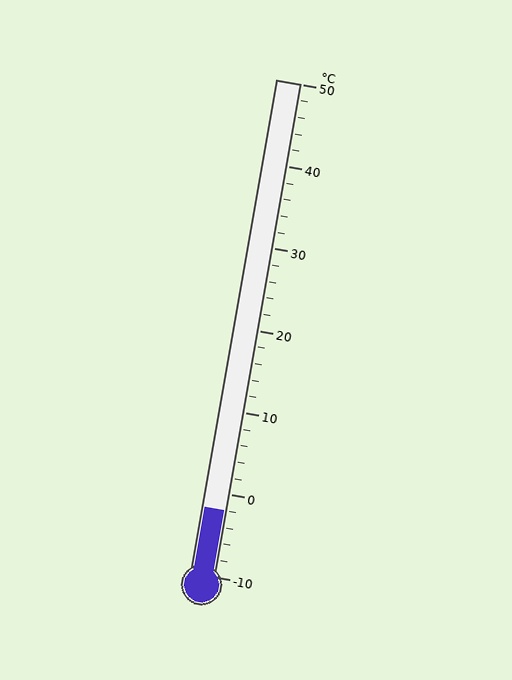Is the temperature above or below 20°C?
The temperature is below 20°C.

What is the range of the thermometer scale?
The thermometer scale ranges from -10°C to 50°C.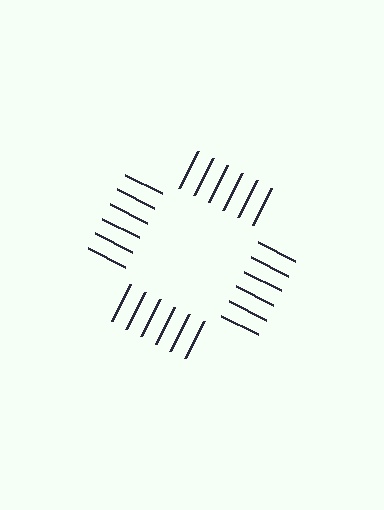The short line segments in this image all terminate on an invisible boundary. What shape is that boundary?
An illusory square — the line segments terminate on its edges but no continuous stroke is drawn.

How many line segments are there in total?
24 — 6 along each of the 4 edges.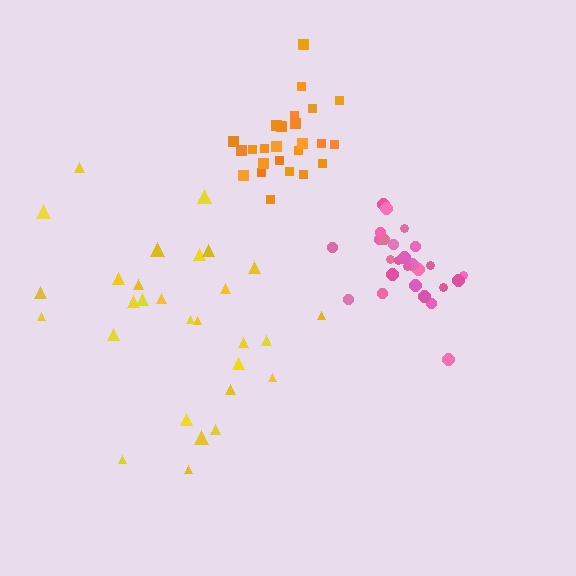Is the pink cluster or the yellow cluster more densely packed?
Pink.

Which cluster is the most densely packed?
Pink.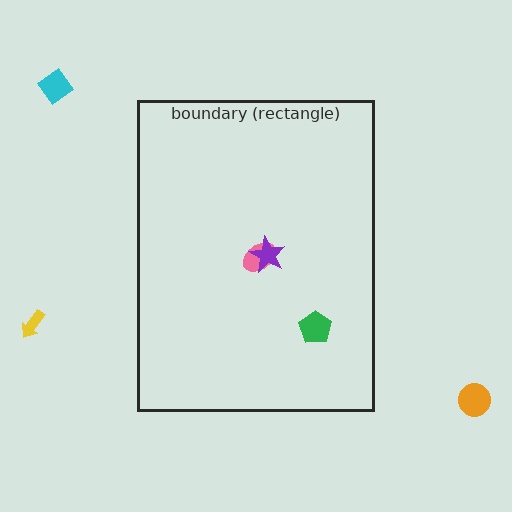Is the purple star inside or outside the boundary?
Inside.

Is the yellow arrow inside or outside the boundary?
Outside.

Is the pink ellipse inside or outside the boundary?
Inside.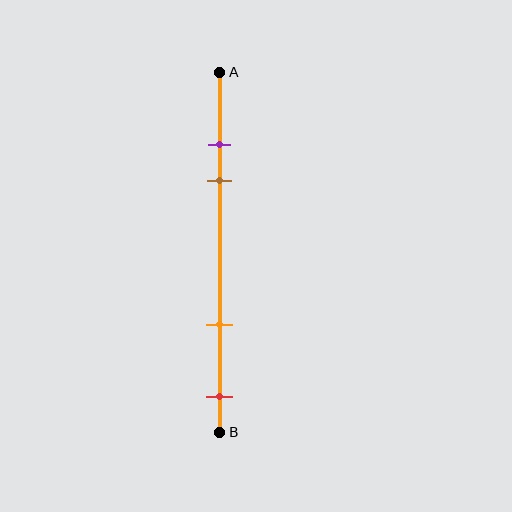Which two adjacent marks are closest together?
The purple and brown marks are the closest adjacent pair.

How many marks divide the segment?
There are 4 marks dividing the segment.